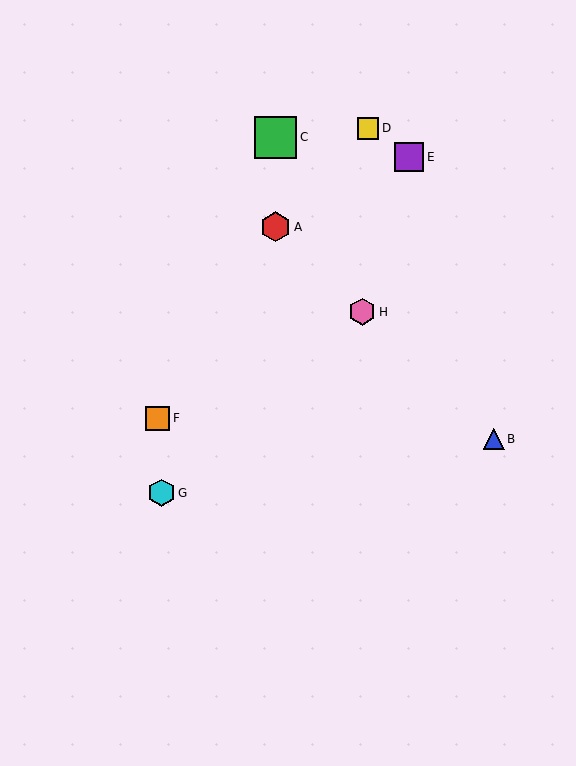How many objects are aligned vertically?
2 objects (A, C) are aligned vertically.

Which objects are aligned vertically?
Objects A, C are aligned vertically.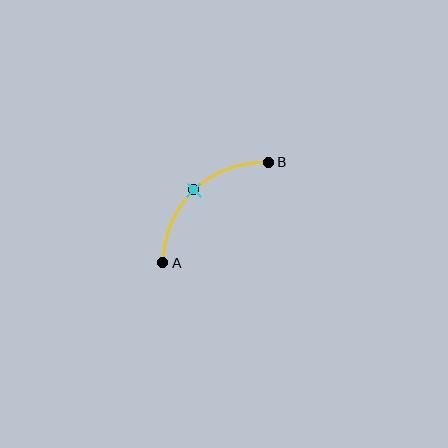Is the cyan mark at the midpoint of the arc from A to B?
Yes. The cyan mark lies on the arc at equal arc-length from both A and B — it is the arc midpoint.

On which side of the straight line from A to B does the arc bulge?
The arc bulges above and to the left of the straight line connecting A and B.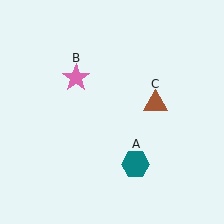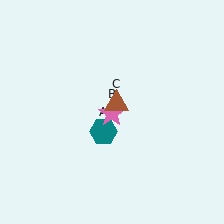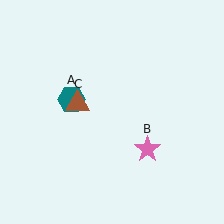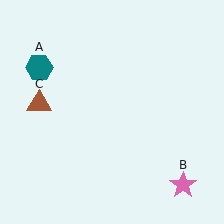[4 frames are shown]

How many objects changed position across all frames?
3 objects changed position: teal hexagon (object A), pink star (object B), brown triangle (object C).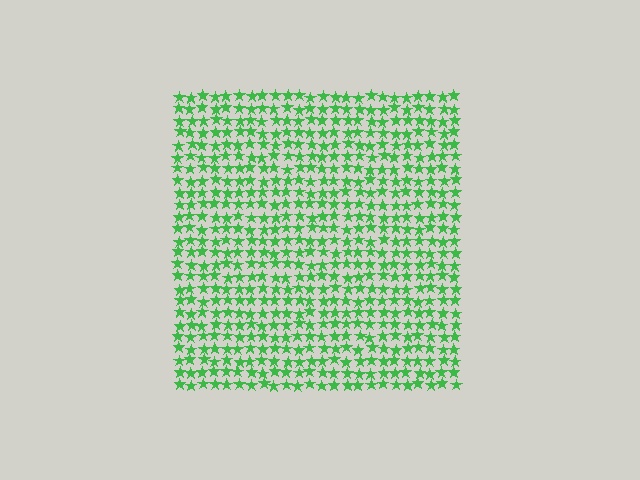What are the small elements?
The small elements are stars.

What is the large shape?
The large shape is a square.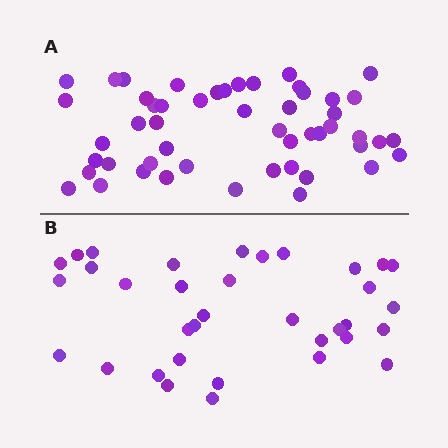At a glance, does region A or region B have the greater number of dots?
Region A (the top region) has more dots.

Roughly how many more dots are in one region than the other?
Region A has approximately 15 more dots than region B.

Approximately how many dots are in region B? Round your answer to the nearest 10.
About 40 dots. (The exact count is 35, which rounds to 40.)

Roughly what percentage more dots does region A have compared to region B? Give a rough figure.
About 45% more.